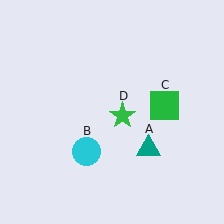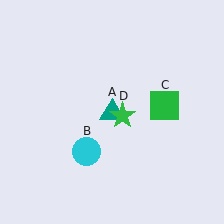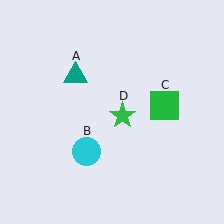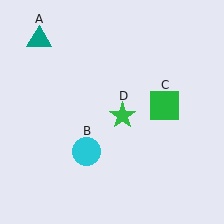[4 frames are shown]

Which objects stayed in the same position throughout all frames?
Cyan circle (object B) and green square (object C) and green star (object D) remained stationary.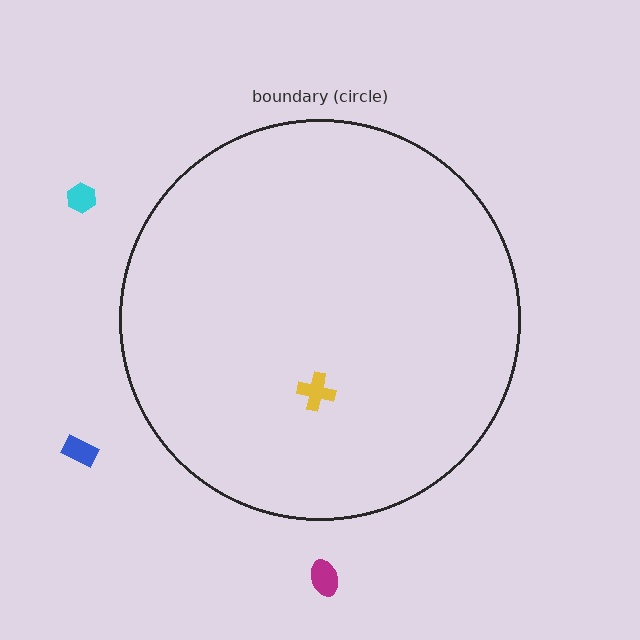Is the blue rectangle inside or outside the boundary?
Outside.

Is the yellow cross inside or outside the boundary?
Inside.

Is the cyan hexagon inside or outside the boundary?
Outside.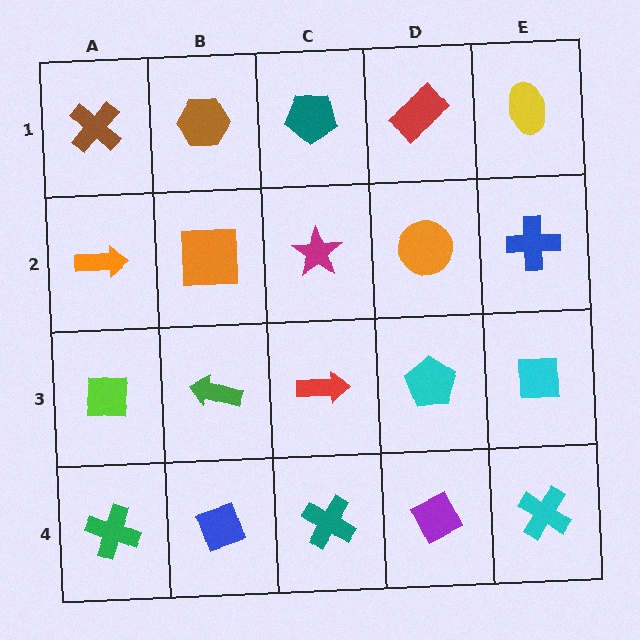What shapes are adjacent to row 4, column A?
A lime square (row 3, column A), a blue diamond (row 4, column B).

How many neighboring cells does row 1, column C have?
3.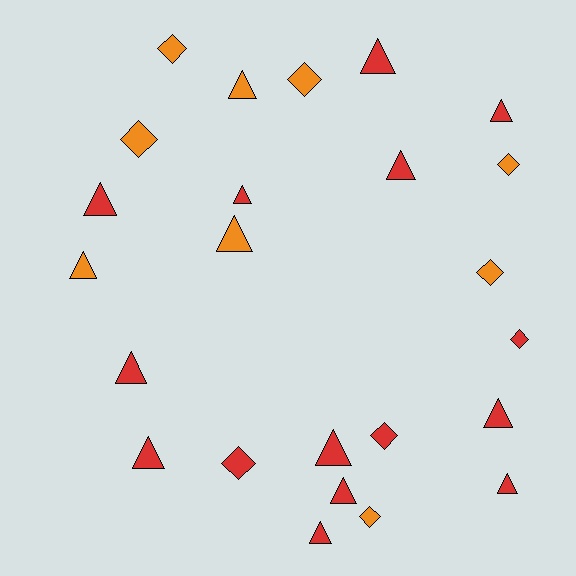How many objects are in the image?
There are 24 objects.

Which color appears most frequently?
Red, with 15 objects.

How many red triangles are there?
There are 12 red triangles.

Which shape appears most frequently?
Triangle, with 15 objects.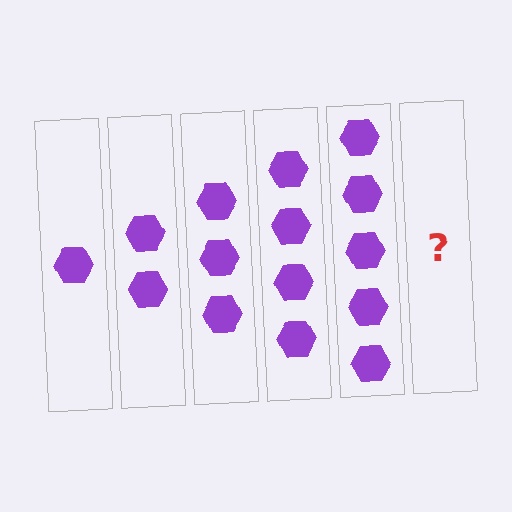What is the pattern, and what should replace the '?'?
The pattern is that each step adds one more hexagon. The '?' should be 6 hexagons.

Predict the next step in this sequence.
The next step is 6 hexagons.